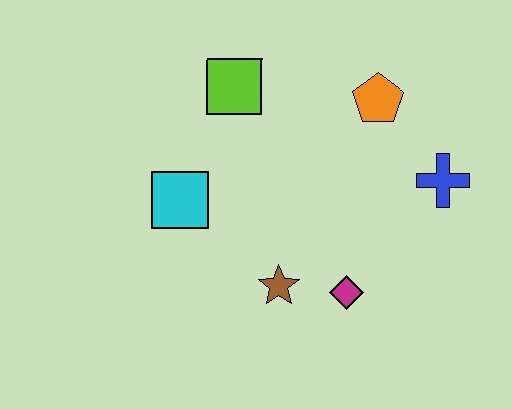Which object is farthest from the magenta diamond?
The lime square is farthest from the magenta diamond.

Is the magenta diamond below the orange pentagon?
Yes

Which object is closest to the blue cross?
The orange pentagon is closest to the blue cross.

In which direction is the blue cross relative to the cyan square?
The blue cross is to the right of the cyan square.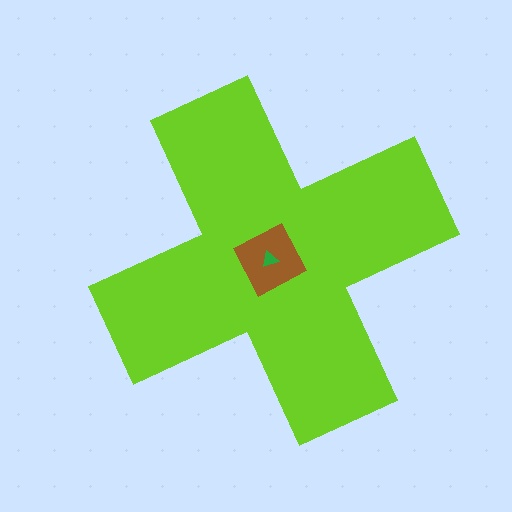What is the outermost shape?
The lime cross.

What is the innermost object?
The green triangle.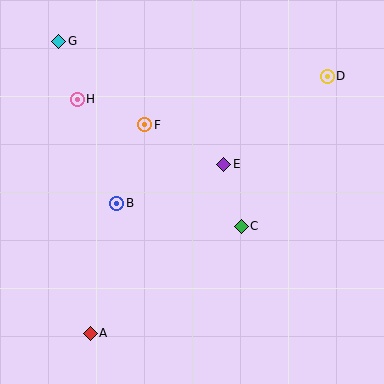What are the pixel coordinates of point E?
Point E is at (224, 164).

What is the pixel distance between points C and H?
The distance between C and H is 207 pixels.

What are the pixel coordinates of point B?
Point B is at (117, 203).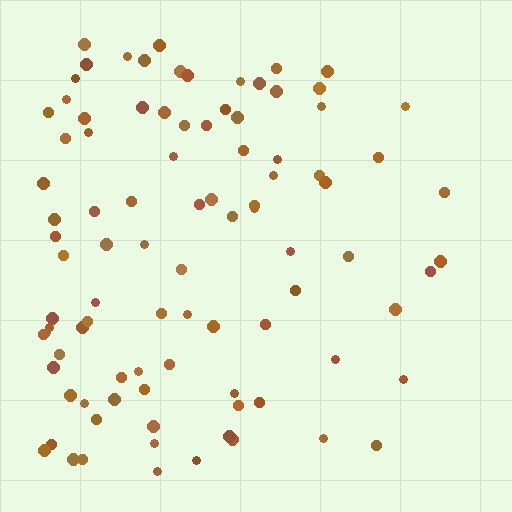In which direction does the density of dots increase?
From right to left, with the left side densest.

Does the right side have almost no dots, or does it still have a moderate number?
Still a moderate number, just noticeably fewer than the left.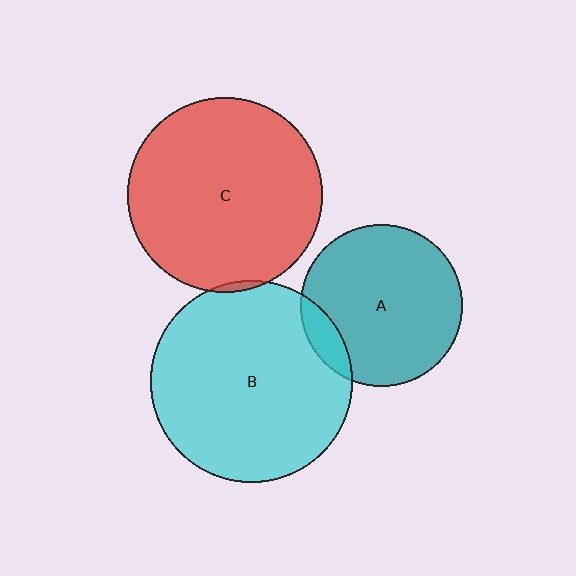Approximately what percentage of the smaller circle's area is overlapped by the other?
Approximately 5%.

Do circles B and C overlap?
Yes.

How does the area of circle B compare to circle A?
Approximately 1.6 times.